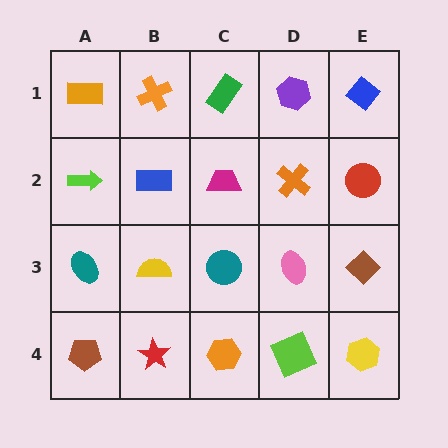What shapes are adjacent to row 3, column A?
A lime arrow (row 2, column A), a brown pentagon (row 4, column A), a yellow semicircle (row 3, column B).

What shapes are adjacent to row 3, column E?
A red circle (row 2, column E), a yellow hexagon (row 4, column E), a pink ellipse (row 3, column D).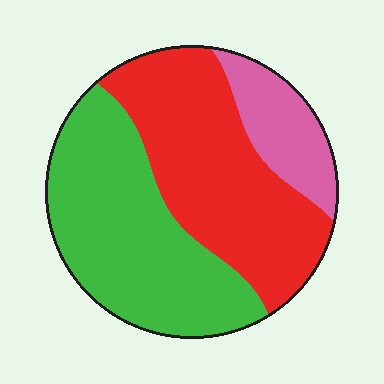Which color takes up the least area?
Pink, at roughly 15%.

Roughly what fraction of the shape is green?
Green takes up about two fifths (2/5) of the shape.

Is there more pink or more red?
Red.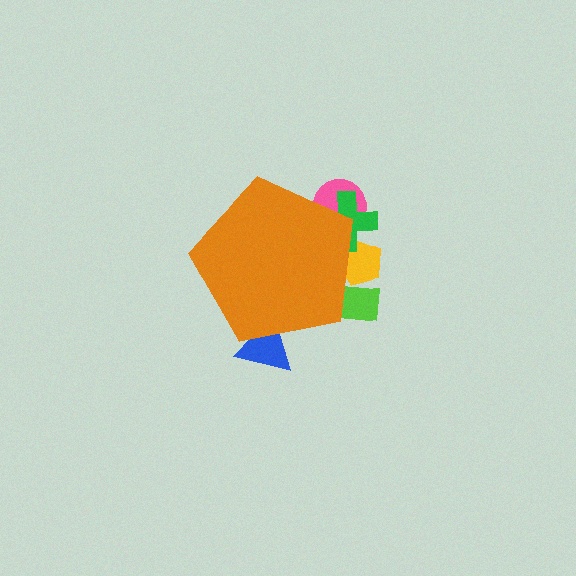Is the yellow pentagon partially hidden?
Yes, the yellow pentagon is partially hidden behind the orange pentagon.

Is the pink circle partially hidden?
Yes, the pink circle is partially hidden behind the orange pentagon.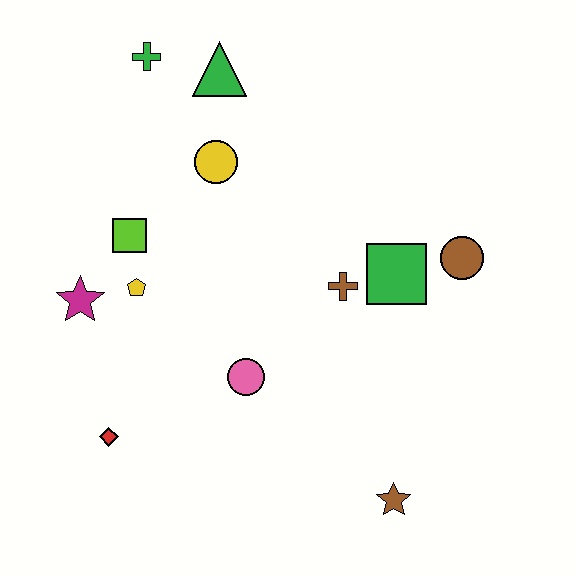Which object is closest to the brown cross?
The green square is closest to the brown cross.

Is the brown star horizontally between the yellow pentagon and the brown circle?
Yes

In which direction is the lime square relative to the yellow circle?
The lime square is to the left of the yellow circle.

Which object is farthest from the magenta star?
The brown circle is farthest from the magenta star.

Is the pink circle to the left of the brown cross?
Yes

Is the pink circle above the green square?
No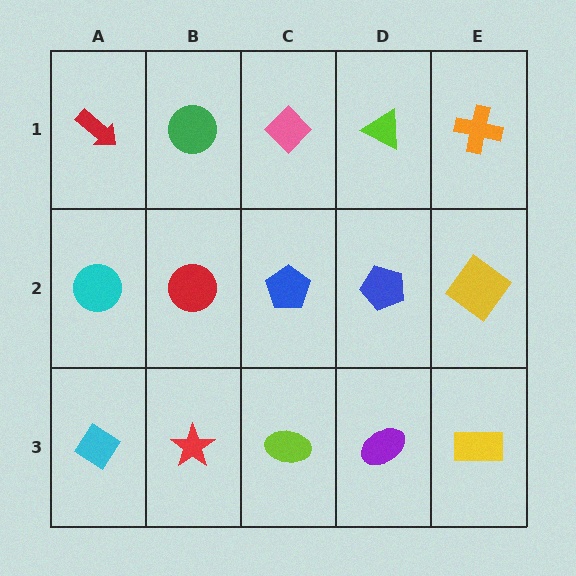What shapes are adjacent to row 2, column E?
An orange cross (row 1, column E), a yellow rectangle (row 3, column E), a blue pentagon (row 2, column D).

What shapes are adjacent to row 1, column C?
A blue pentagon (row 2, column C), a green circle (row 1, column B), a lime triangle (row 1, column D).